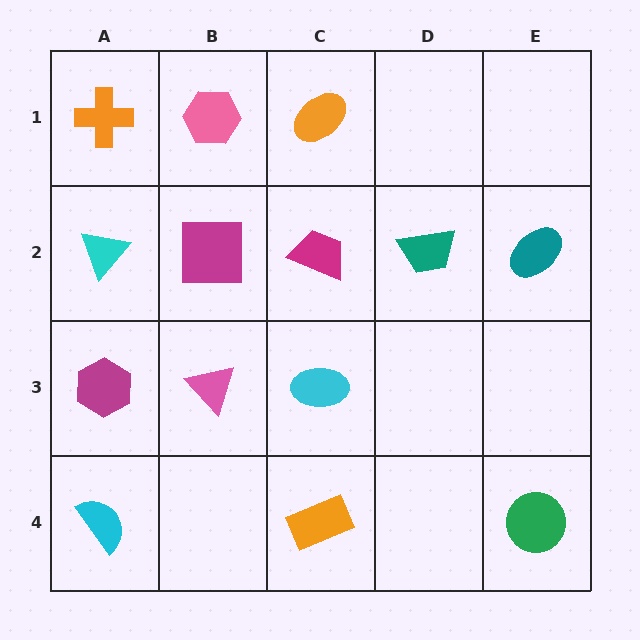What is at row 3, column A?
A magenta hexagon.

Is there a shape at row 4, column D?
No, that cell is empty.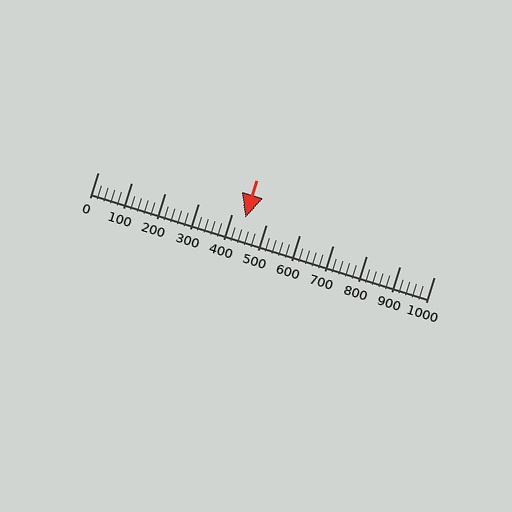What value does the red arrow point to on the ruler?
The red arrow points to approximately 440.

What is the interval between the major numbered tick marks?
The major tick marks are spaced 100 units apart.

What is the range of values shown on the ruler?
The ruler shows values from 0 to 1000.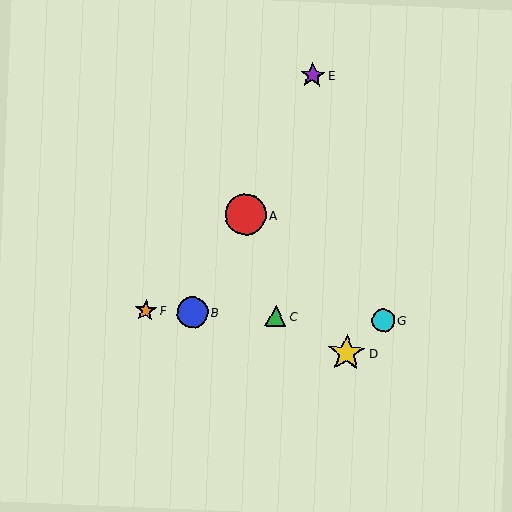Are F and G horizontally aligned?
Yes, both are at y≈311.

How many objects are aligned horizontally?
4 objects (B, C, F, G) are aligned horizontally.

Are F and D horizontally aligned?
No, F is at y≈311 and D is at y≈353.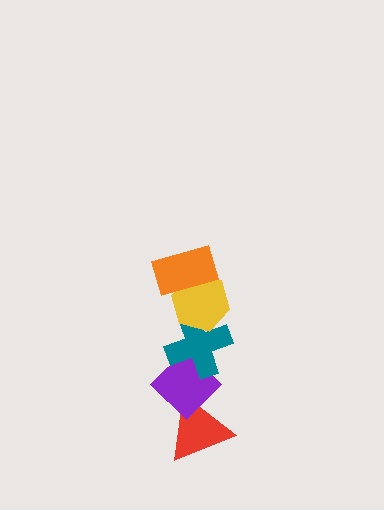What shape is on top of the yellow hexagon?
The orange rectangle is on top of the yellow hexagon.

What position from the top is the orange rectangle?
The orange rectangle is 1st from the top.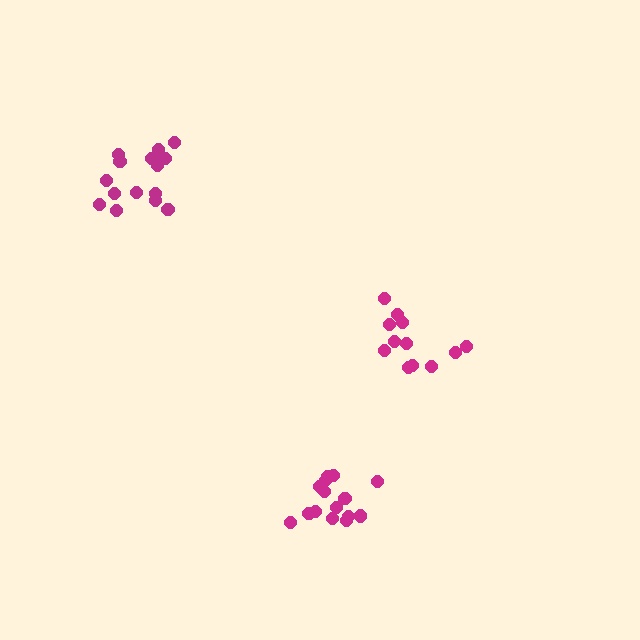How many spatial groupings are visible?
There are 3 spatial groupings.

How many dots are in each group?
Group 1: 16 dots, Group 2: 12 dots, Group 3: 15 dots (43 total).